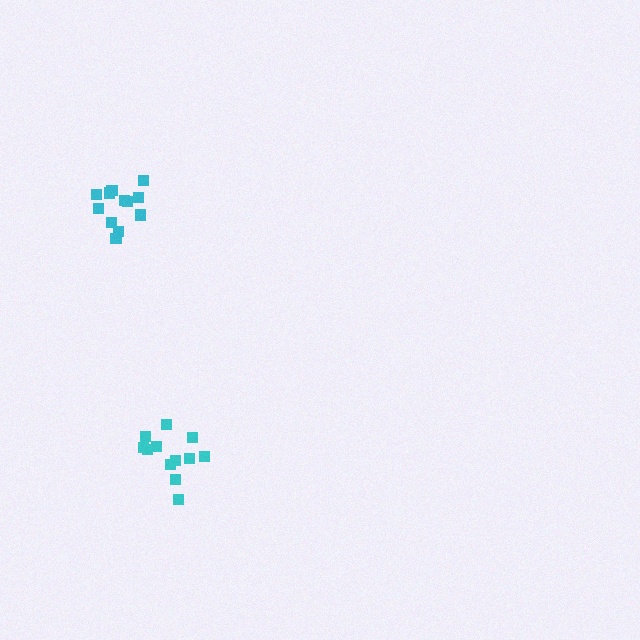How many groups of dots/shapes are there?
There are 2 groups.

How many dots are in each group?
Group 1: 12 dots, Group 2: 12 dots (24 total).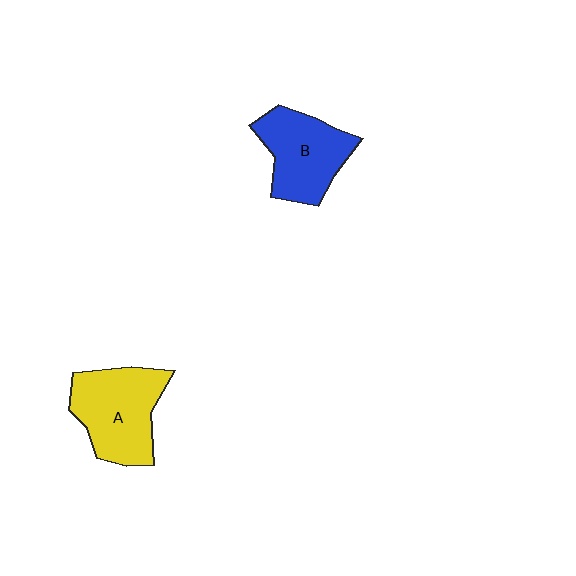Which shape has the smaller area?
Shape B (blue).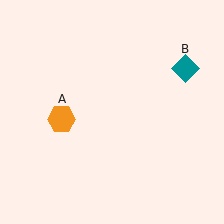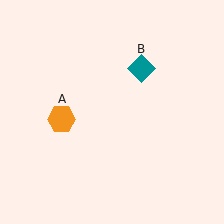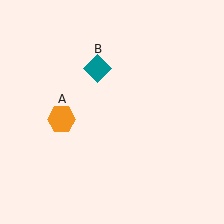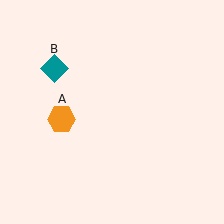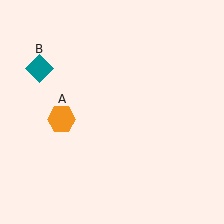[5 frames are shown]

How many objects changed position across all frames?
1 object changed position: teal diamond (object B).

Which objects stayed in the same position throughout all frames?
Orange hexagon (object A) remained stationary.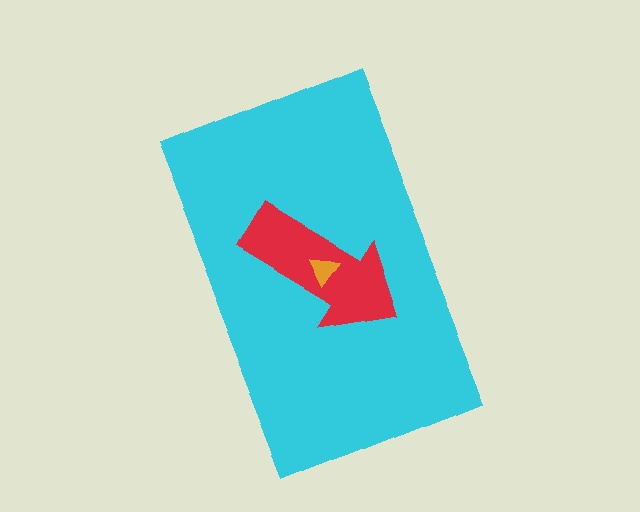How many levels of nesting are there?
3.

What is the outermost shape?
The cyan rectangle.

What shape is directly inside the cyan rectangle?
The red arrow.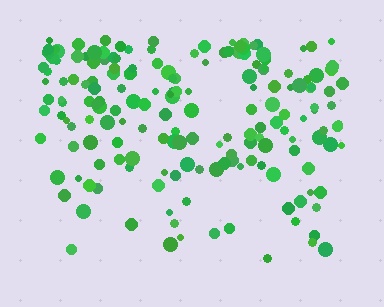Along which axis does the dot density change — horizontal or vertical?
Vertical.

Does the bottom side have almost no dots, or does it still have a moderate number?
Still a moderate number, just noticeably fewer than the top.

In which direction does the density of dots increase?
From bottom to top, with the top side densest.